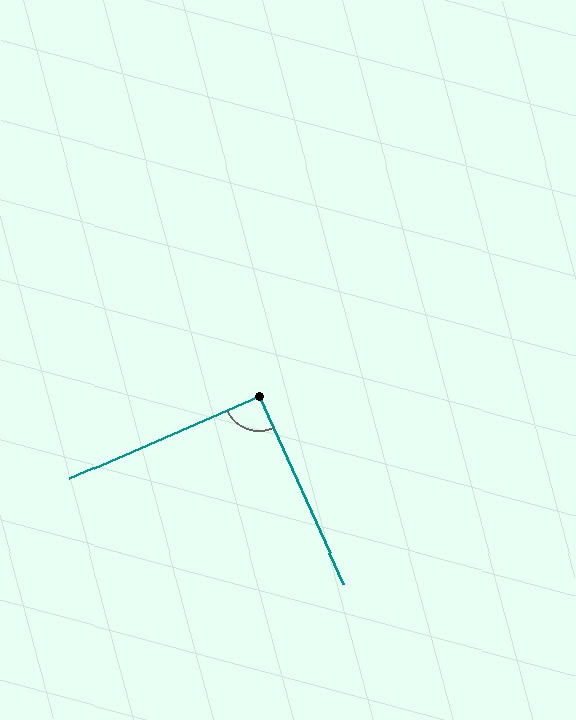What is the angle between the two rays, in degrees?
Approximately 91 degrees.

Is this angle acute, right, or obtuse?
It is approximately a right angle.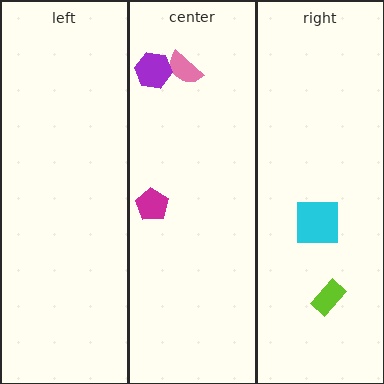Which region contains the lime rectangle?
The right region.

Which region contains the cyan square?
The right region.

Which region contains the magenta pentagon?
The center region.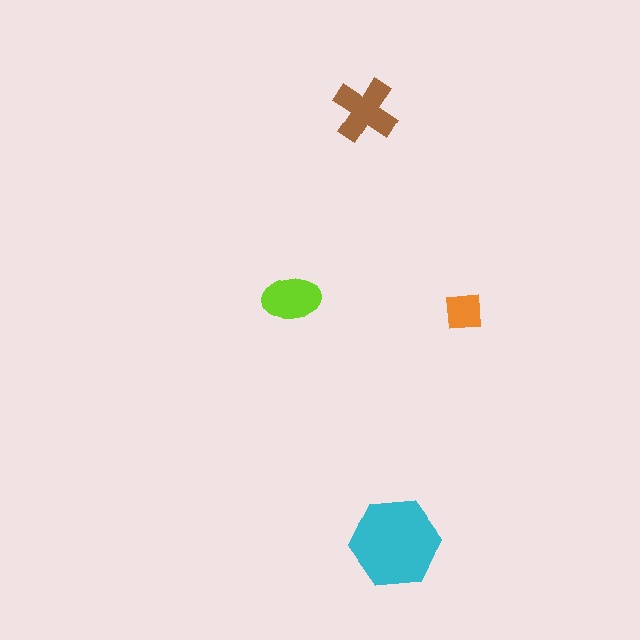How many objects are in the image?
There are 4 objects in the image.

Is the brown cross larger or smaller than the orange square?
Larger.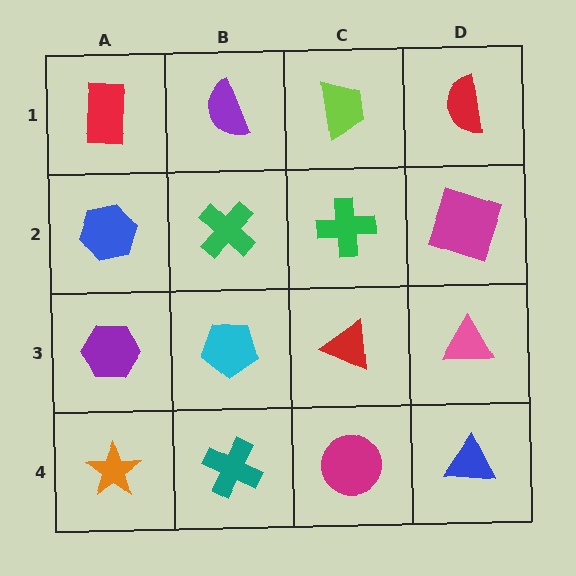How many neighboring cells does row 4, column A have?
2.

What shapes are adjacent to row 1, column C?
A green cross (row 2, column C), a purple semicircle (row 1, column B), a red semicircle (row 1, column D).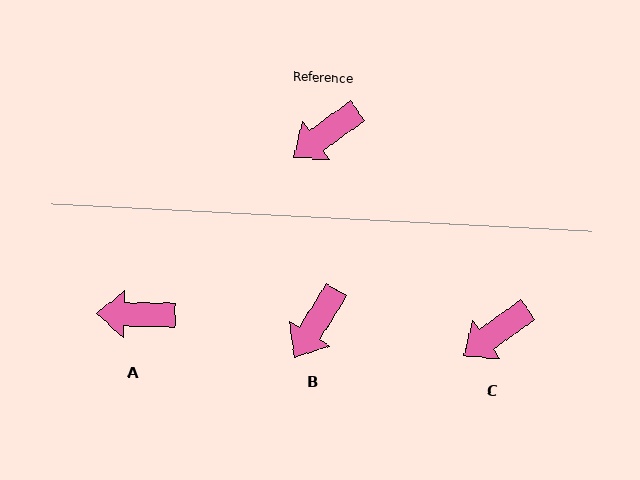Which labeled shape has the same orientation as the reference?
C.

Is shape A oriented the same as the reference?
No, it is off by about 36 degrees.